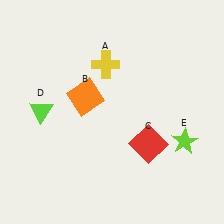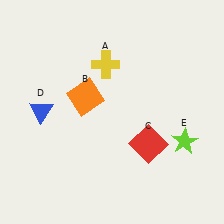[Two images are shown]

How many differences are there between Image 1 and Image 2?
There is 1 difference between the two images.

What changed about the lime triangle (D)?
In Image 1, D is lime. In Image 2, it changed to blue.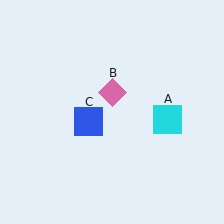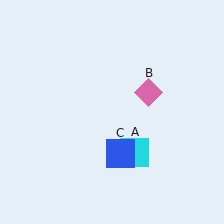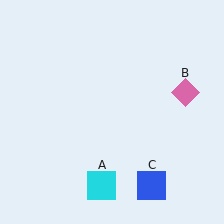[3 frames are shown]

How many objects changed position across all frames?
3 objects changed position: cyan square (object A), pink diamond (object B), blue square (object C).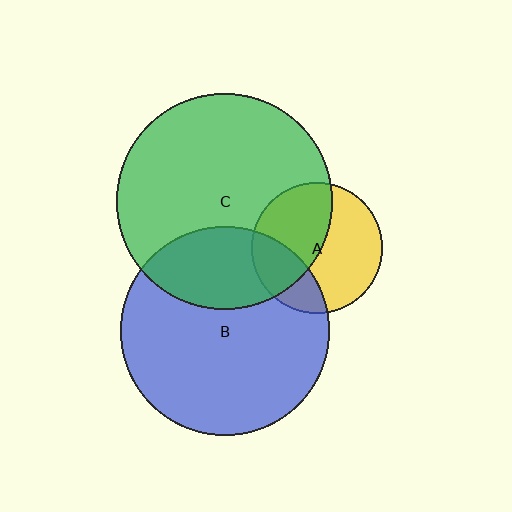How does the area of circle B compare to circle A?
Approximately 2.5 times.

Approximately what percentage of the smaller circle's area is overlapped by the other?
Approximately 25%.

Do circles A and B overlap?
Yes.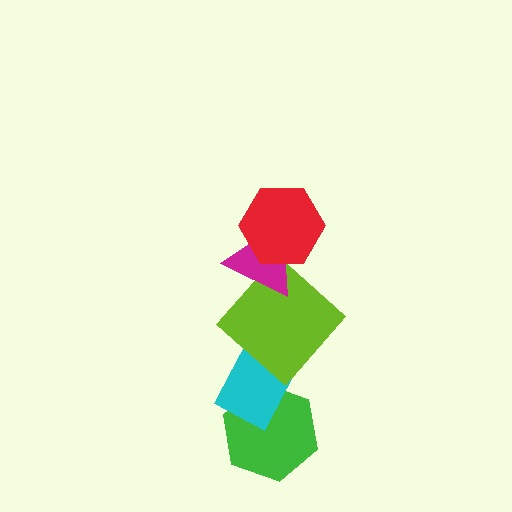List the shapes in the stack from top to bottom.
From top to bottom: the red hexagon, the magenta triangle, the lime diamond, the cyan rectangle, the green hexagon.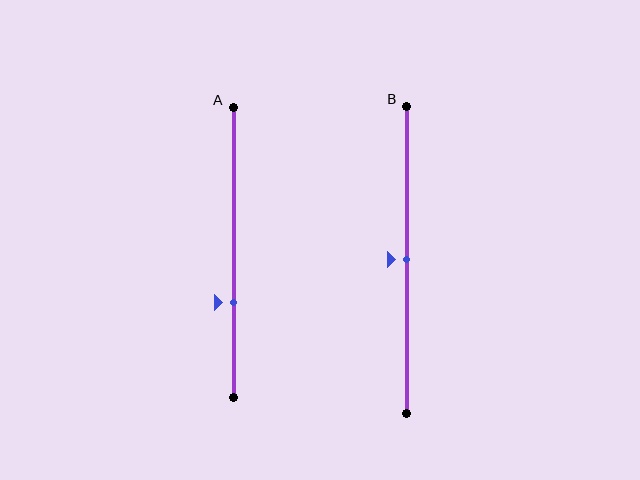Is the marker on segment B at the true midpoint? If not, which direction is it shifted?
Yes, the marker on segment B is at the true midpoint.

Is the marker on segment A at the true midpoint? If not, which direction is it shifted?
No, the marker on segment A is shifted downward by about 17% of the segment length.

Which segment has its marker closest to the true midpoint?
Segment B has its marker closest to the true midpoint.